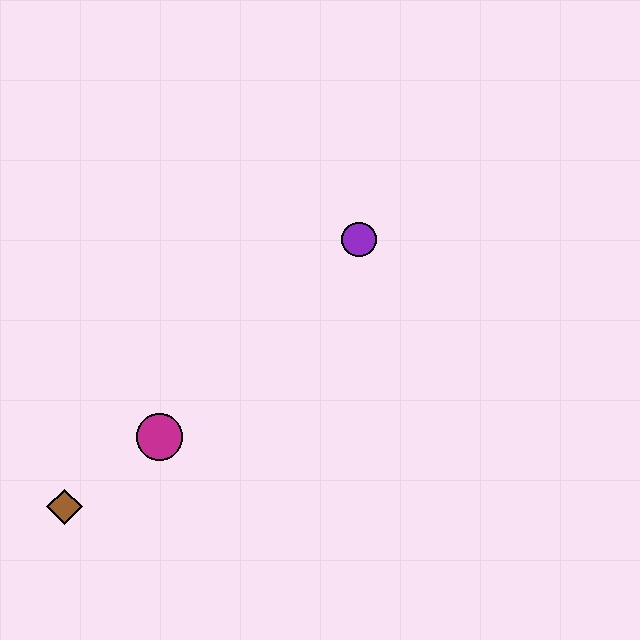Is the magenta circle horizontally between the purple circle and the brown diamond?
Yes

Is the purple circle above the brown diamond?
Yes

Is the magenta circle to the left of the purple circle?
Yes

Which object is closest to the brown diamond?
The magenta circle is closest to the brown diamond.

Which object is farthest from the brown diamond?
The purple circle is farthest from the brown diamond.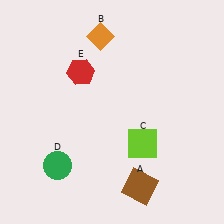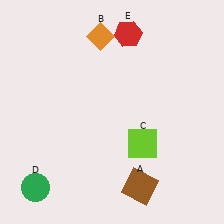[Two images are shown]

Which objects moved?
The objects that moved are: the green circle (D), the red hexagon (E).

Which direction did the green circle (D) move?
The green circle (D) moved down.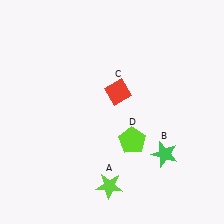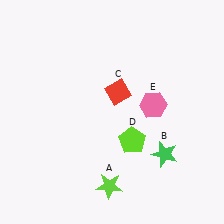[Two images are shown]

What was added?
A pink hexagon (E) was added in Image 2.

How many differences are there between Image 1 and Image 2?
There is 1 difference between the two images.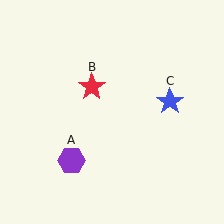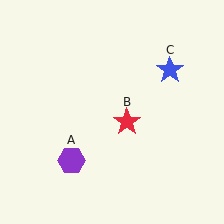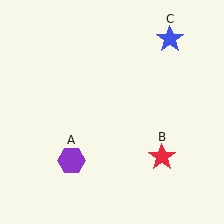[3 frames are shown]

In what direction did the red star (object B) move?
The red star (object B) moved down and to the right.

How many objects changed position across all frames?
2 objects changed position: red star (object B), blue star (object C).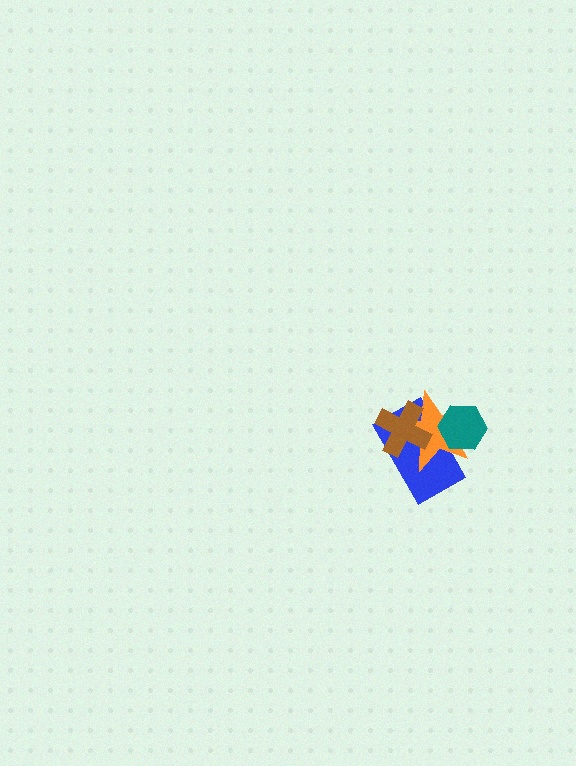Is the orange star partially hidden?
Yes, it is partially covered by another shape.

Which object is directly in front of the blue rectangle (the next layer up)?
The orange star is directly in front of the blue rectangle.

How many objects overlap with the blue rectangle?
3 objects overlap with the blue rectangle.